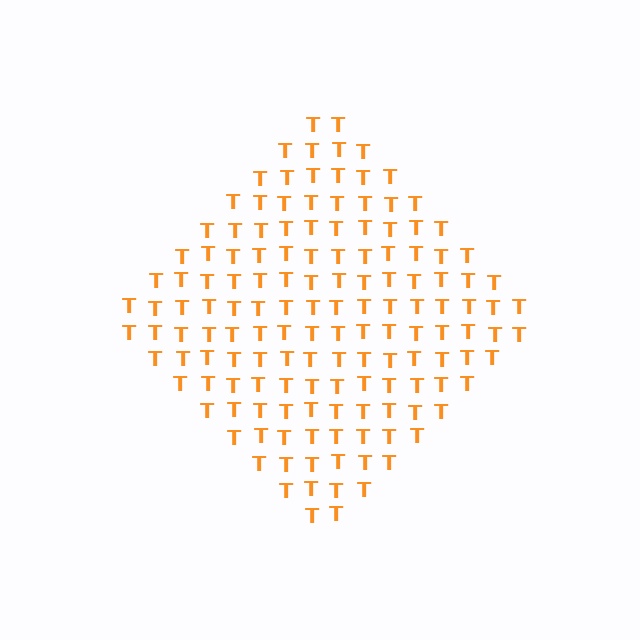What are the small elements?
The small elements are letter T's.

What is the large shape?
The large shape is a diamond.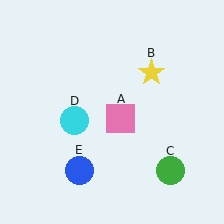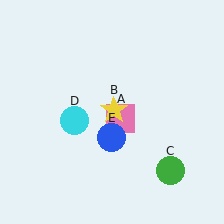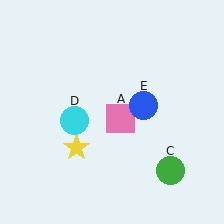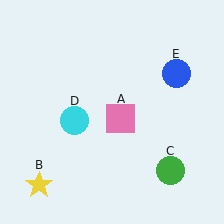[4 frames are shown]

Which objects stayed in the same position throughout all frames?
Pink square (object A) and green circle (object C) and cyan circle (object D) remained stationary.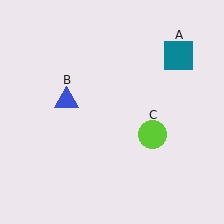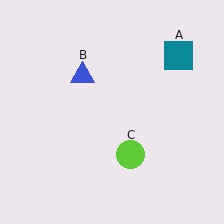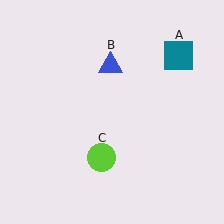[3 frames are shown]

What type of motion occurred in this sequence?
The blue triangle (object B), lime circle (object C) rotated clockwise around the center of the scene.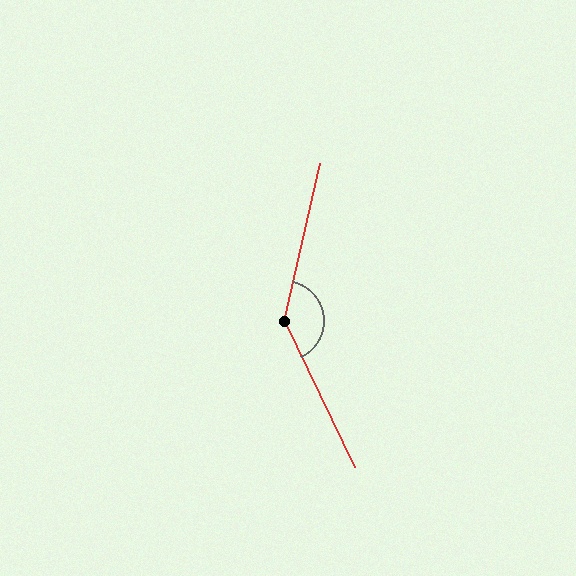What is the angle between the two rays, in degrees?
Approximately 141 degrees.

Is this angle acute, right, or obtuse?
It is obtuse.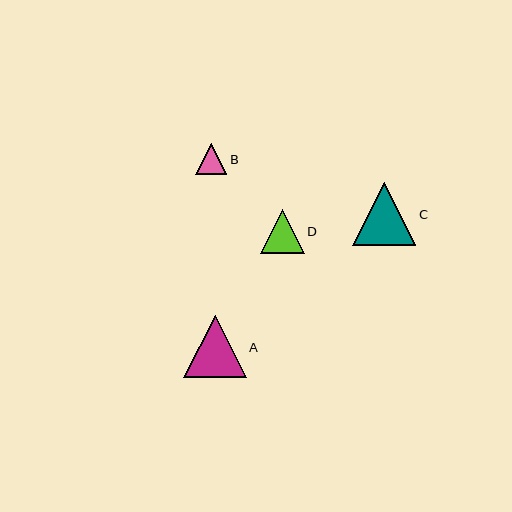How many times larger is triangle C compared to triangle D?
Triangle C is approximately 1.4 times the size of triangle D.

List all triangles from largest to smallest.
From largest to smallest: C, A, D, B.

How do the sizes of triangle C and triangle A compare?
Triangle C and triangle A are approximately the same size.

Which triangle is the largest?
Triangle C is the largest with a size of approximately 63 pixels.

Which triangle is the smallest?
Triangle B is the smallest with a size of approximately 31 pixels.